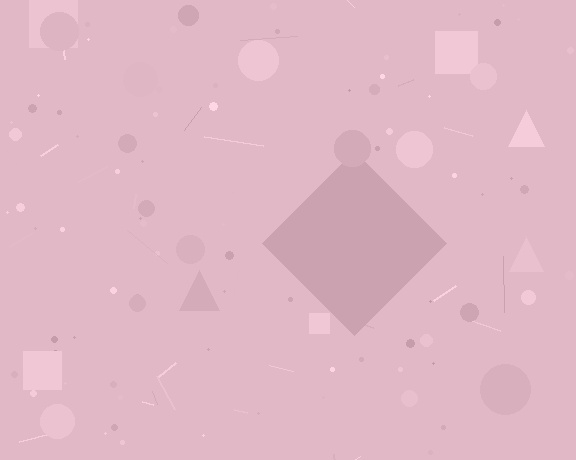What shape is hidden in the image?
A diamond is hidden in the image.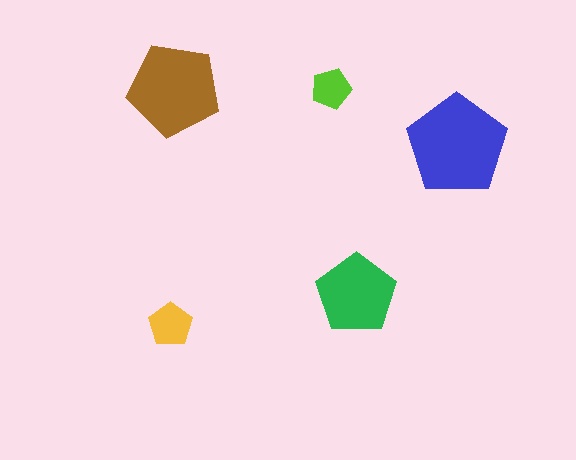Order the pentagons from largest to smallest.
the blue one, the brown one, the green one, the yellow one, the lime one.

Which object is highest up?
The lime pentagon is topmost.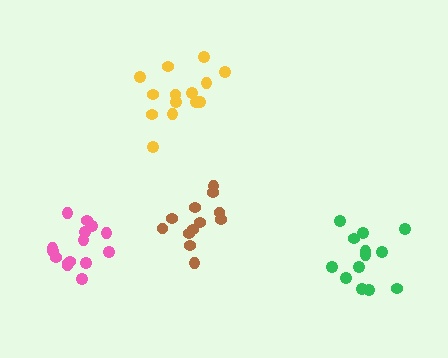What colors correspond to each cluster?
The clusters are colored: yellow, pink, brown, green.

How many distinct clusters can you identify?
There are 4 distinct clusters.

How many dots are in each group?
Group 1: 14 dots, Group 2: 16 dots, Group 3: 12 dots, Group 4: 13 dots (55 total).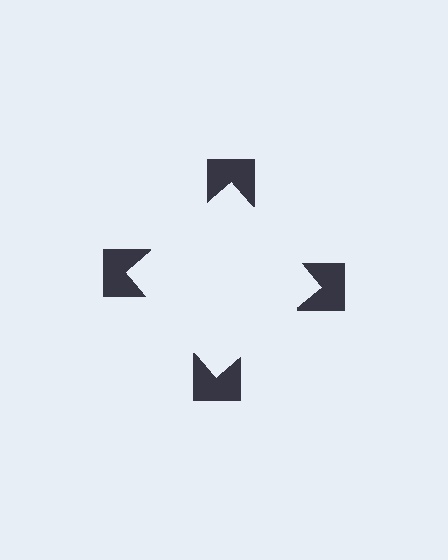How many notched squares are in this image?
There are 4 — one at each vertex of the illusory square.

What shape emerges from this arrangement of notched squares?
An illusory square — its edges are inferred from the aligned wedge cuts in the notched squares, not physically drawn.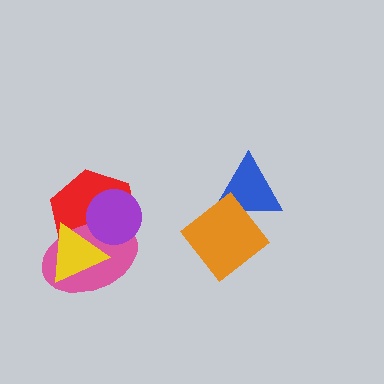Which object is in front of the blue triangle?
The orange diamond is in front of the blue triangle.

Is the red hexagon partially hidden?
Yes, it is partially covered by another shape.